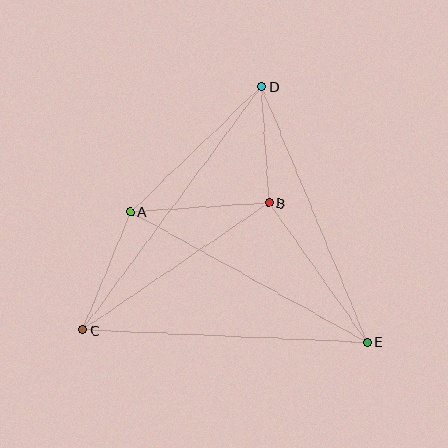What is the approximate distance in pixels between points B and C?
The distance between B and C is approximately 225 pixels.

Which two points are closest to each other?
Points B and D are closest to each other.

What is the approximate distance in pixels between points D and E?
The distance between D and E is approximately 277 pixels.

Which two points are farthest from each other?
Points C and D are farthest from each other.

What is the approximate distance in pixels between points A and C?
The distance between A and C is approximately 128 pixels.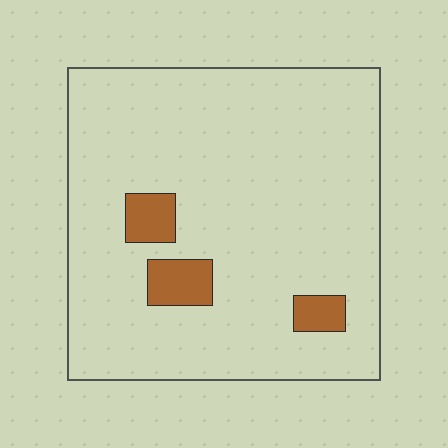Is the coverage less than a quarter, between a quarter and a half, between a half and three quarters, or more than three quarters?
Less than a quarter.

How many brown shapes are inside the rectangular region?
3.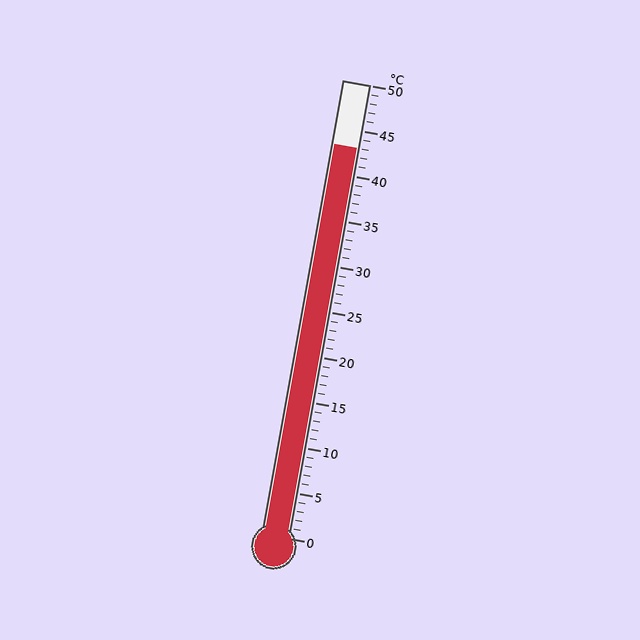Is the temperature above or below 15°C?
The temperature is above 15°C.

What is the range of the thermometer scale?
The thermometer scale ranges from 0°C to 50°C.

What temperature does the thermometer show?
The thermometer shows approximately 43°C.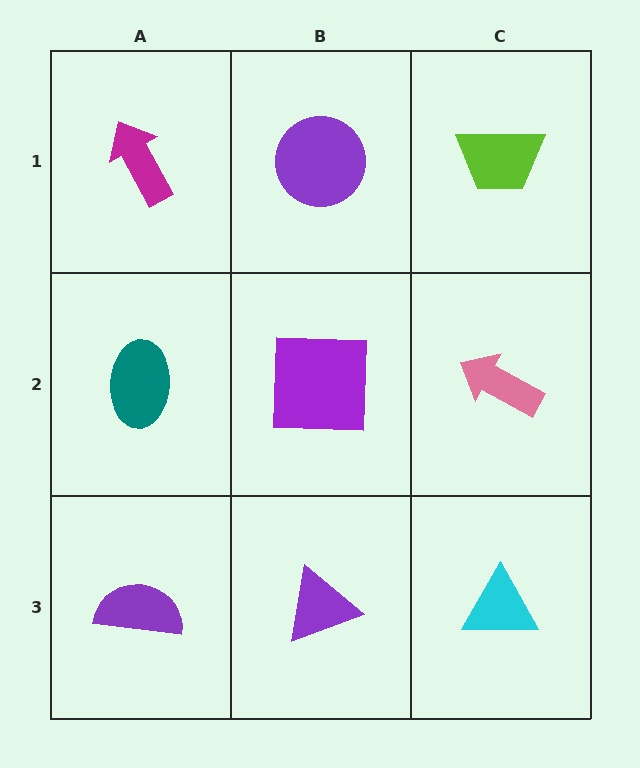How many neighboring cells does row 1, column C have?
2.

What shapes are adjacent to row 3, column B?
A purple square (row 2, column B), a purple semicircle (row 3, column A), a cyan triangle (row 3, column C).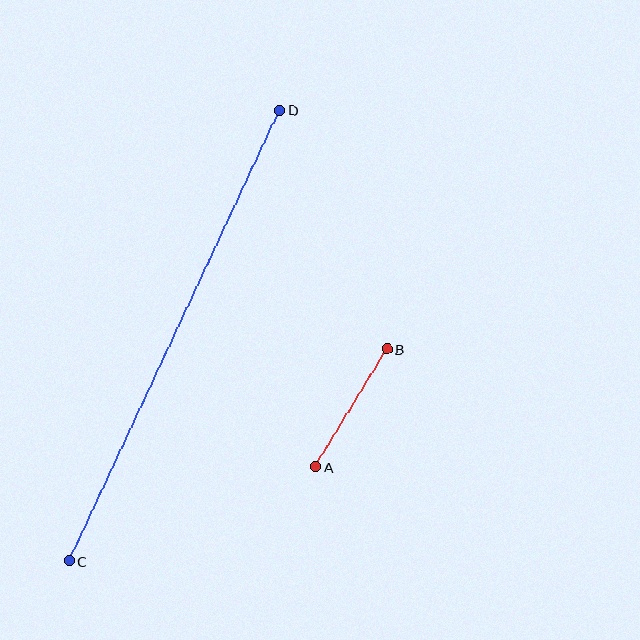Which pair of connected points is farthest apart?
Points C and D are farthest apart.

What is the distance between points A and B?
The distance is approximately 137 pixels.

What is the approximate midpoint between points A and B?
The midpoint is at approximately (351, 408) pixels.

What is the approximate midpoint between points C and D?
The midpoint is at approximately (175, 335) pixels.